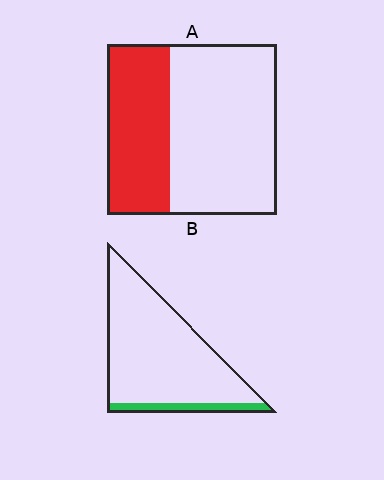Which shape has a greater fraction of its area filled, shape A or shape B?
Shape A.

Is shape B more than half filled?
No.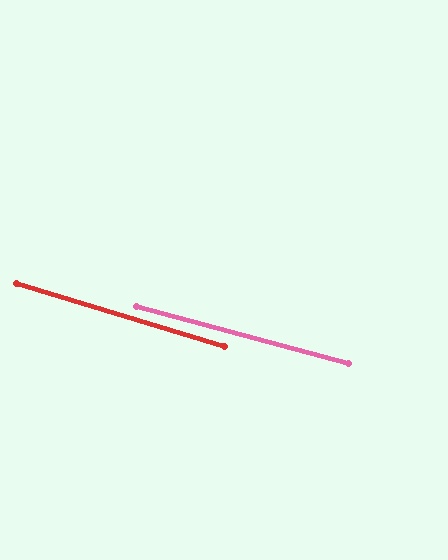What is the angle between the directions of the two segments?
Approximately 2 degrees.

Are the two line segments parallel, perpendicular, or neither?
Parallel — their directions differ by only 2.0°.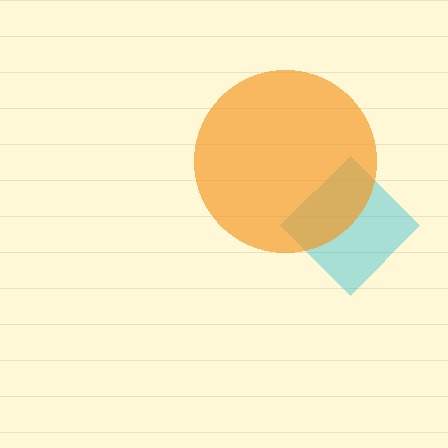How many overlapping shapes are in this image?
There are 2 overlapping shapes in the image.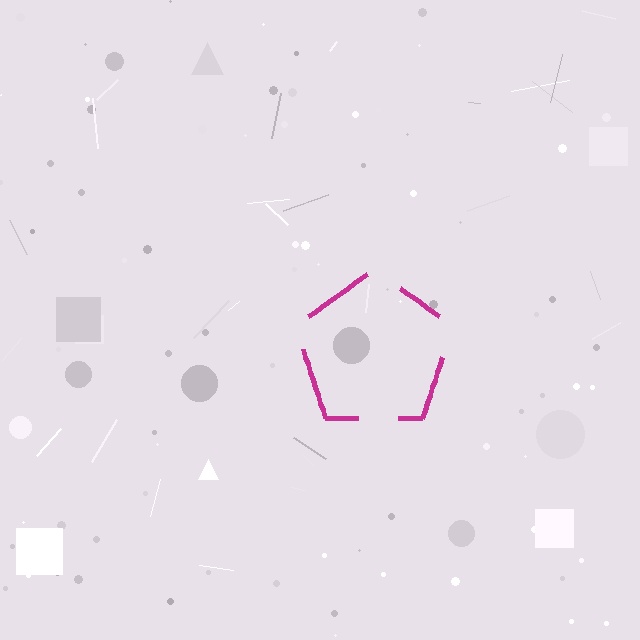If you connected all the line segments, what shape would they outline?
They would outline a pentagon.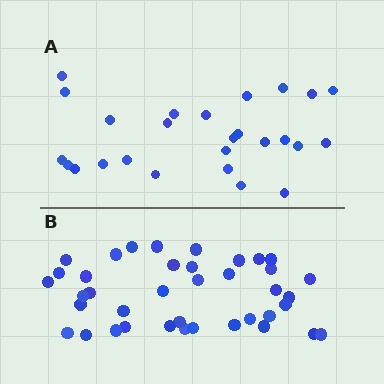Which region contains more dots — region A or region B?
Region B (the bottom region) has more dots.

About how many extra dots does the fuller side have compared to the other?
Region B has approximately 15 more dots than region A.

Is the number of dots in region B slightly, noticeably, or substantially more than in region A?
Region B has substantially more. The ratio is roughly 1.5 to 1.